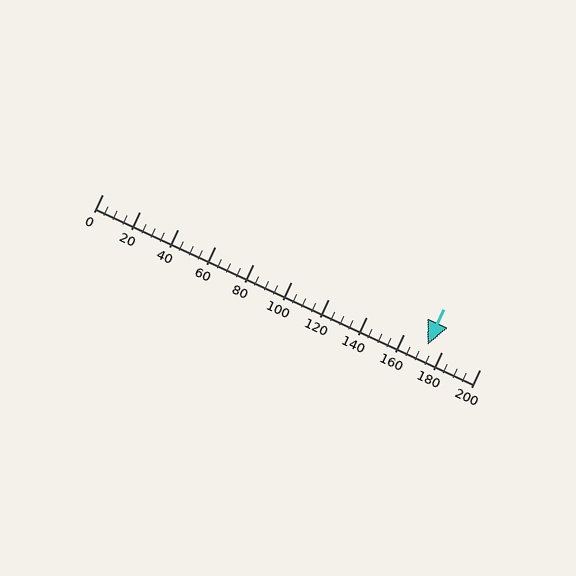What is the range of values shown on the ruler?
The ruler shows values from 0 to 200.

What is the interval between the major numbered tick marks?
The major tick marks are spaced 20 units apart.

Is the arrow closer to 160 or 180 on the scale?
The arrow is closer to 180.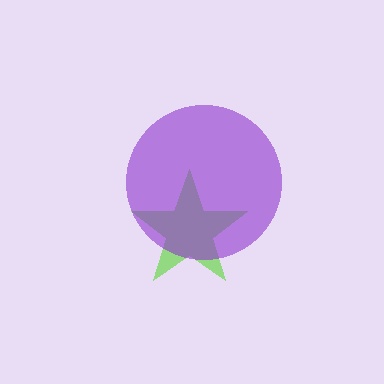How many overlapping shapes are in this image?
There are 2 overlapping shapes in the image.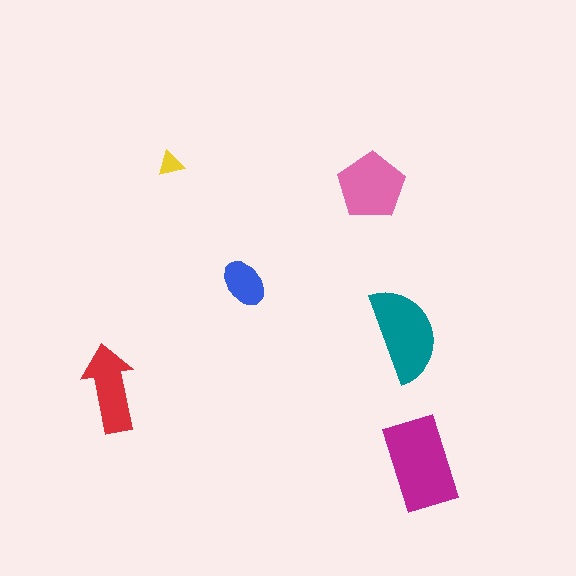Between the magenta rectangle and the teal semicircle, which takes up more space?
The magenta rectangle.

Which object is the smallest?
The yellow triangle.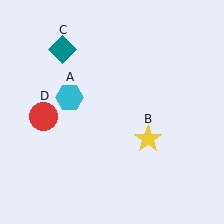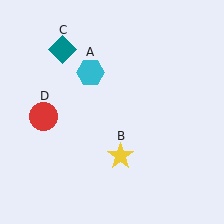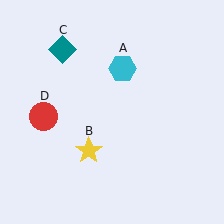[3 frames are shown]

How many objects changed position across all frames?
2 objects changed position: cyan hexagon (object A), yellow star (object B).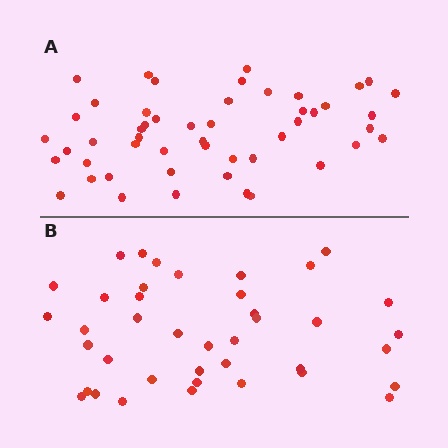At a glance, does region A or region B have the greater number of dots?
Region A (the top region) has more dots.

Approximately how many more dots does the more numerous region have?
Region A has roughly 10 or so more dots than region B.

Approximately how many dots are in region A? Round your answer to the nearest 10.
About 50 dots.